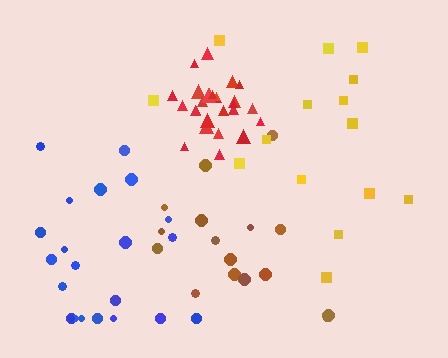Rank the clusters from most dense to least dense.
red, brown, blue, yellow.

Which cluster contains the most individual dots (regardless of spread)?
Red (27).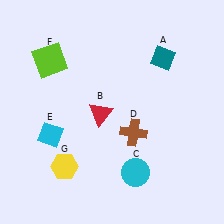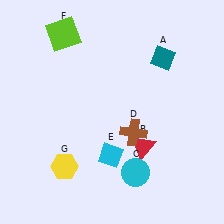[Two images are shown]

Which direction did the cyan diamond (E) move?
The cyan diamond (E) moved right.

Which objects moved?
The objects that moved are: the red triangle (B), the cyan diamond (E), the lime square (F).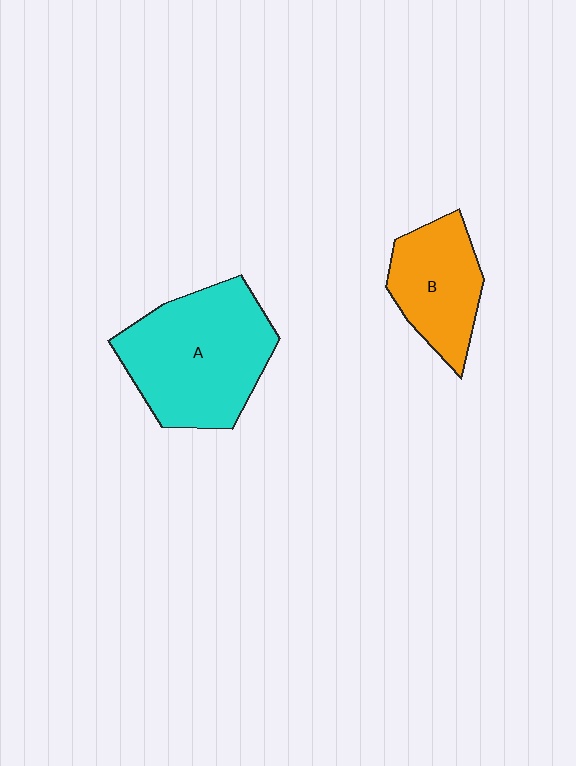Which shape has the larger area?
Shape A (cyan).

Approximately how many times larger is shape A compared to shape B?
Approximately 1.7 times.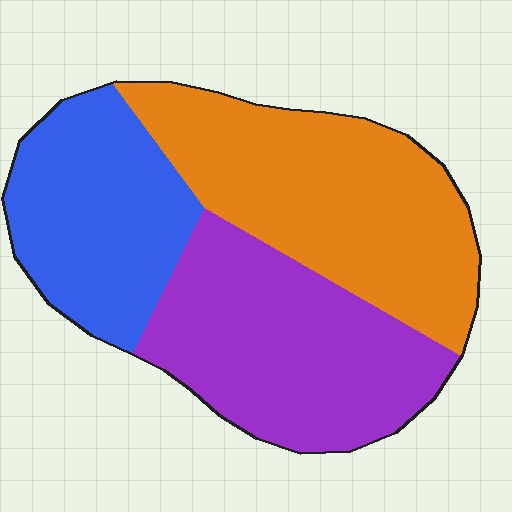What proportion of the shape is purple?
Purple covers around 35% of the shape.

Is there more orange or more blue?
Orange.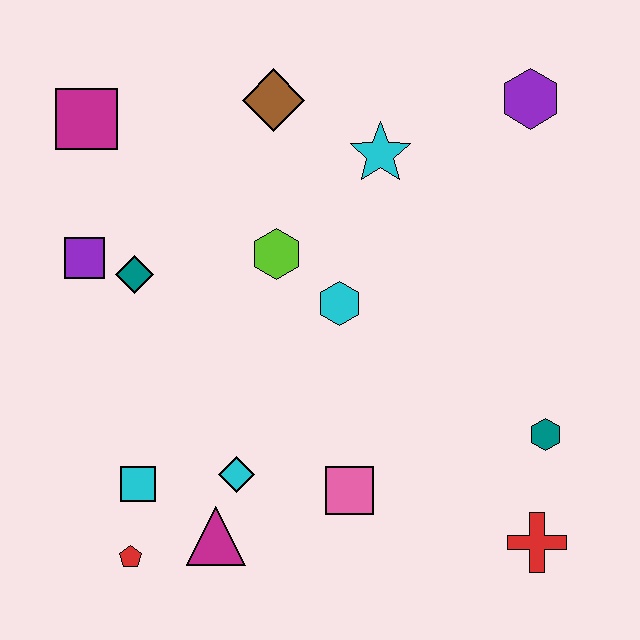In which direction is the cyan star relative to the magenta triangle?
The cyan star is above the magenta triangle.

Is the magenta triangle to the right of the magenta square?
Yes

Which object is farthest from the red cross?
The magenta square is farthest from the red cross.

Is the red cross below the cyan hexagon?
Yes